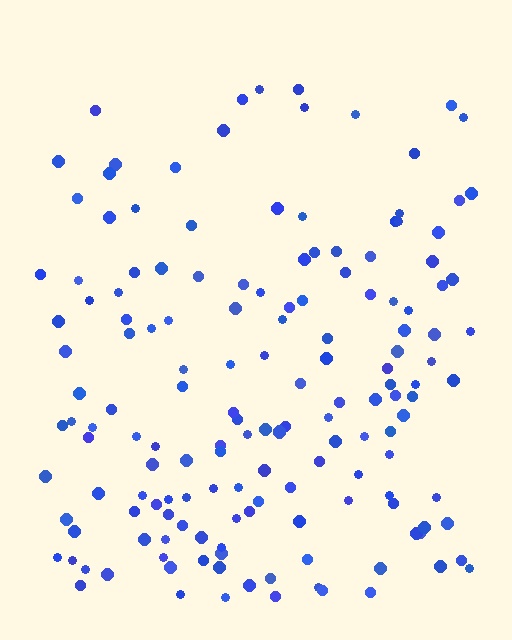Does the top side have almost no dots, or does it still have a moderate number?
Still a moderate number, just noticeably fewer than the bottom.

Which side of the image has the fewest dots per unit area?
The top.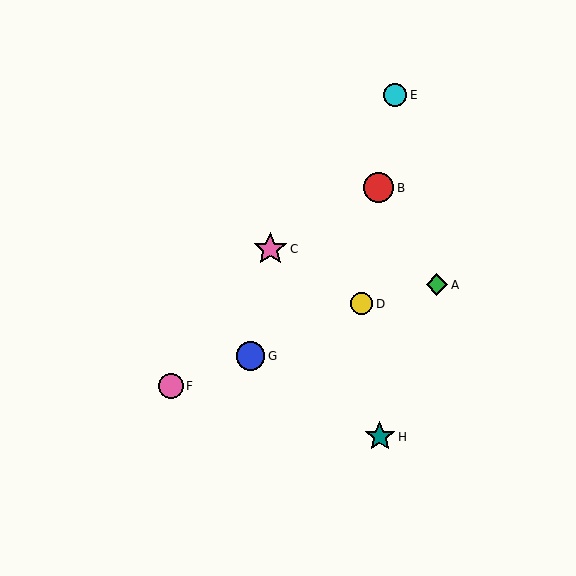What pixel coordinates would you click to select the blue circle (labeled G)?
Click at (251, 356) to select the blue circle G.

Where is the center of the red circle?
The center of the red circle is at (378, 188).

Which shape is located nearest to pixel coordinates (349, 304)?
The yellow circle (labeled D) at (362, 304) is nearest to that location.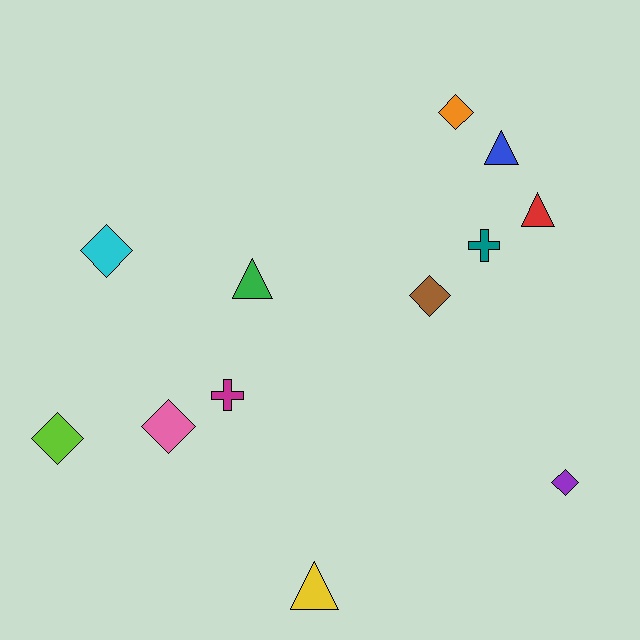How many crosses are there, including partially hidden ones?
There are 2 crosses.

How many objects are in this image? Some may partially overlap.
There are 12 objects.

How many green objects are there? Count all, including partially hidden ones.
There is 1 green object.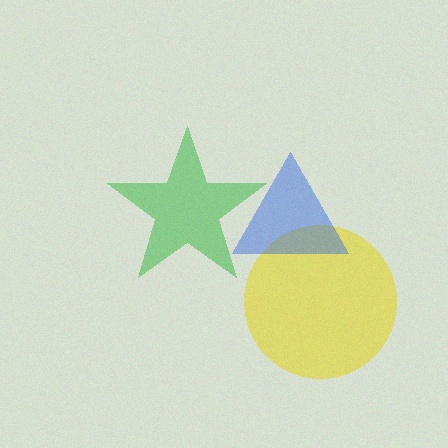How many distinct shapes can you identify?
There are 3 distinct shapes: a yellow circle, a green star, a blue triangle.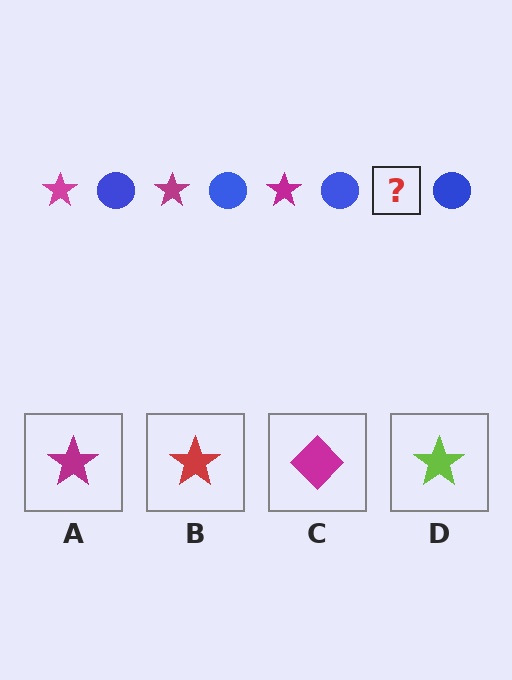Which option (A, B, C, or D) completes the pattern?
A.